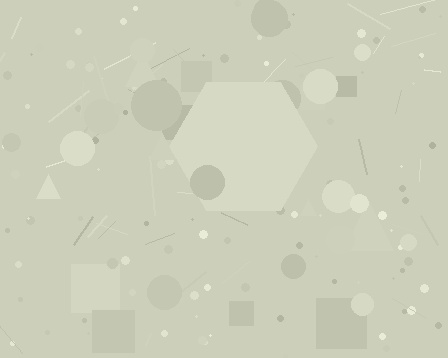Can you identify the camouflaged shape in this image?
The camouflaged shape is a hexagon.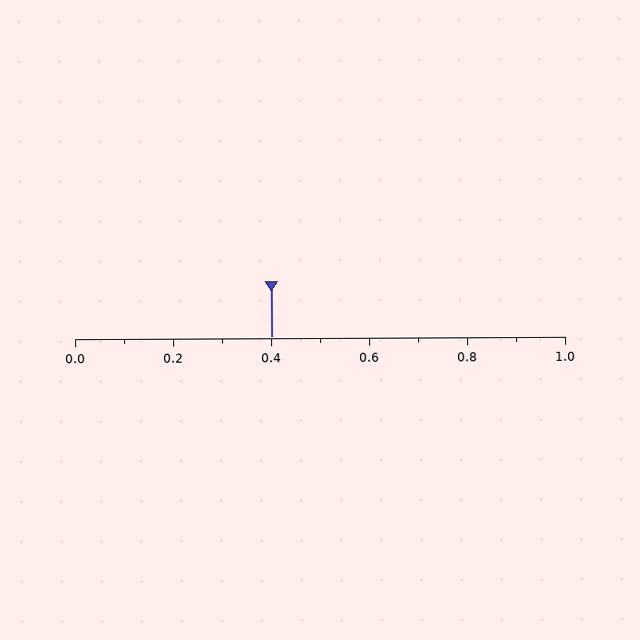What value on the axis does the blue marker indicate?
The marker indicates approximately 0.4.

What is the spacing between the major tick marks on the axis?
The major ticks are spaced 0.2 apart.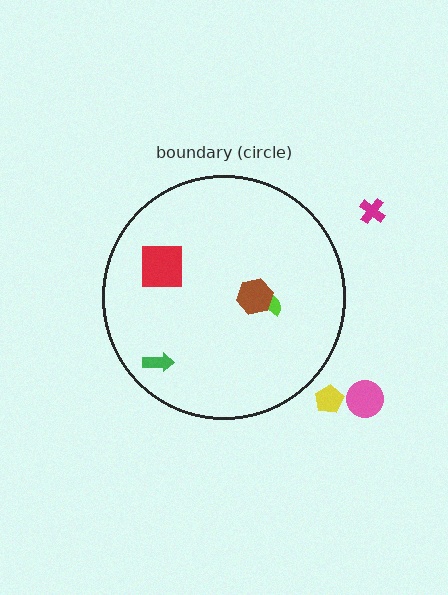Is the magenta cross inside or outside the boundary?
Outside.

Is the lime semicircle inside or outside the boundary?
Inside.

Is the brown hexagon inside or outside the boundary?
Inside.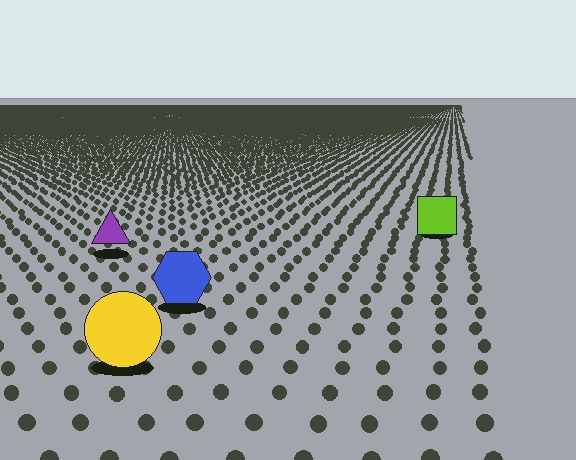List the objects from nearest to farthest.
From nearest to farthest: the yellow circle, the blue hexagon, the purple triangle, the lime square.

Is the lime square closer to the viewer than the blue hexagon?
No. The blue hexagon is closer — you can tell from the texture gradient: the ground texture is coarser near it.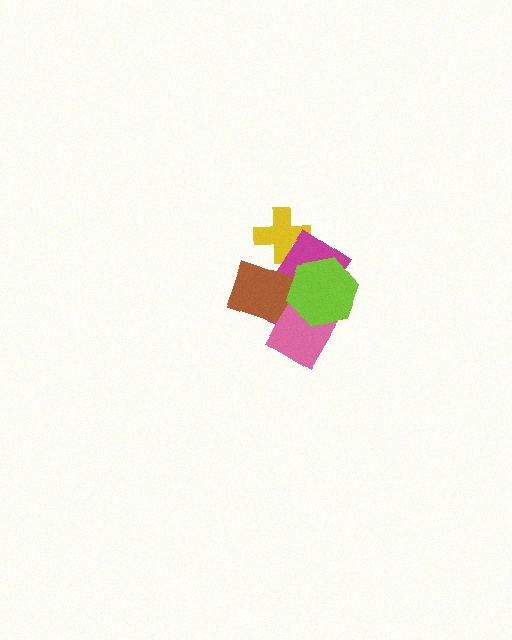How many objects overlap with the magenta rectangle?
4 objects overlap with the magenta rectangle.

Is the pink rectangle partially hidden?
Yes, it is partially covered by another shape.